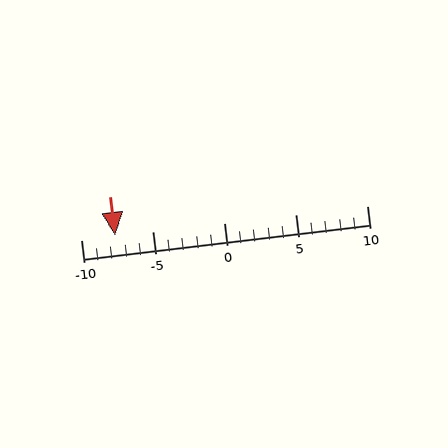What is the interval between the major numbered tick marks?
The major tick marks are spaced 5 units apart.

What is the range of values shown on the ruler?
The ruler shows values from -10 to 10.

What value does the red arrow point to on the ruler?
The red arrow points to approximately -8.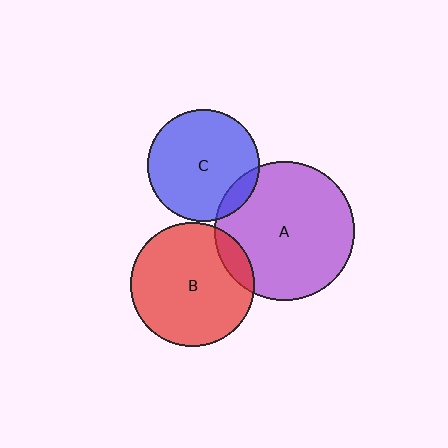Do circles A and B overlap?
Yes.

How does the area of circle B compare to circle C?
Approximately 1.2 times.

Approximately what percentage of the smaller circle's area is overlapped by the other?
Approximately 10%.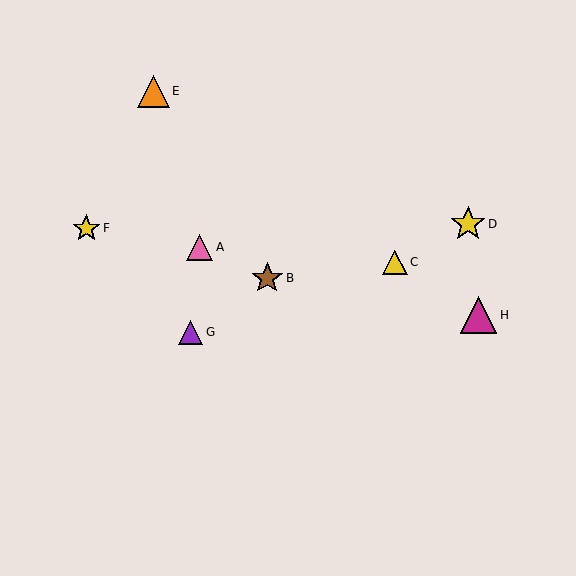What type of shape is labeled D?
Shape D is a yellow star.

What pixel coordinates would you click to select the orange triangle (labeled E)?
Click at (153, 91) to select the orange triangle E.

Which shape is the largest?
The magenta triangle (labeled H) is the largest.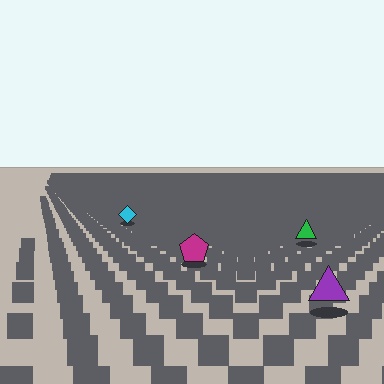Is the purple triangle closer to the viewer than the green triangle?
Yes. The purple triangle is closer — you can tell from the texture gradient: the ground texture is coarser near it.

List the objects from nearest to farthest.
From nearest to farthest: the purple triangle, the magenta pentagon, the green triangle, the cyan diamond.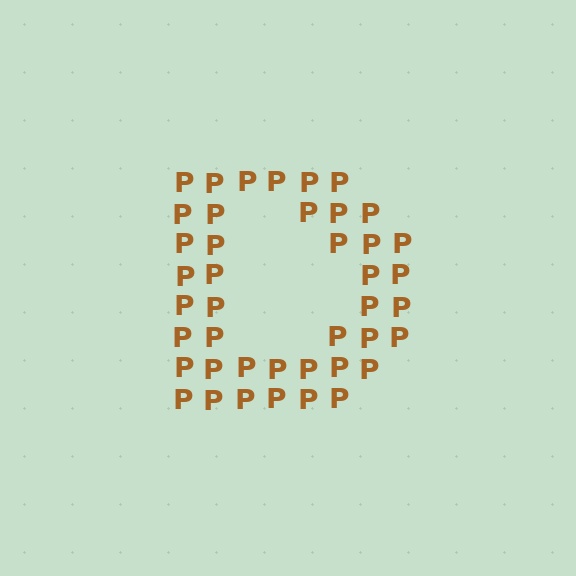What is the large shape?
The large shape is the letter D.